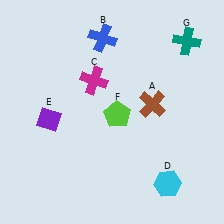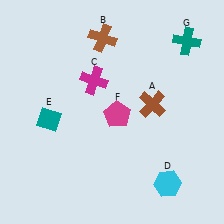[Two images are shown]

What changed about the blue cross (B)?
In Image 1, B is blue. In Image 2, it changed to brown.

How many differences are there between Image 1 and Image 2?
There are 3 differences between the two images.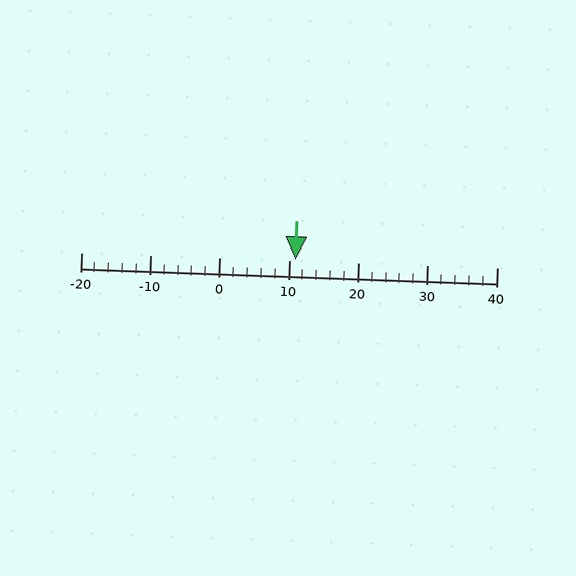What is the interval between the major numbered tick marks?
The major tick marks are spaced 10 units apart.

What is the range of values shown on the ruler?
The ruler shows values from -20 to 40.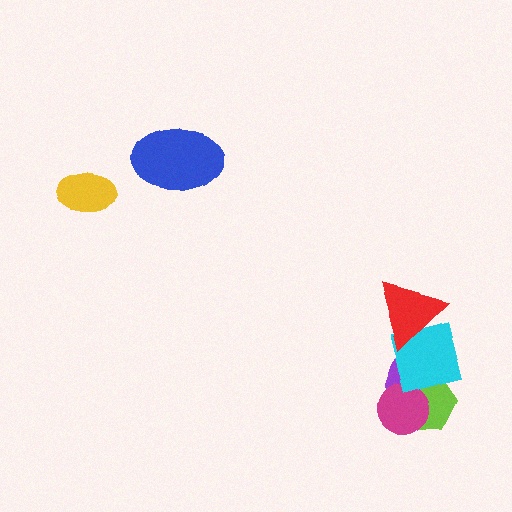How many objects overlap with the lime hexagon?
3 objects overlap with the lime hexagon.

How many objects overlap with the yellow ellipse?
0 objects overlap with the yellow ellipse.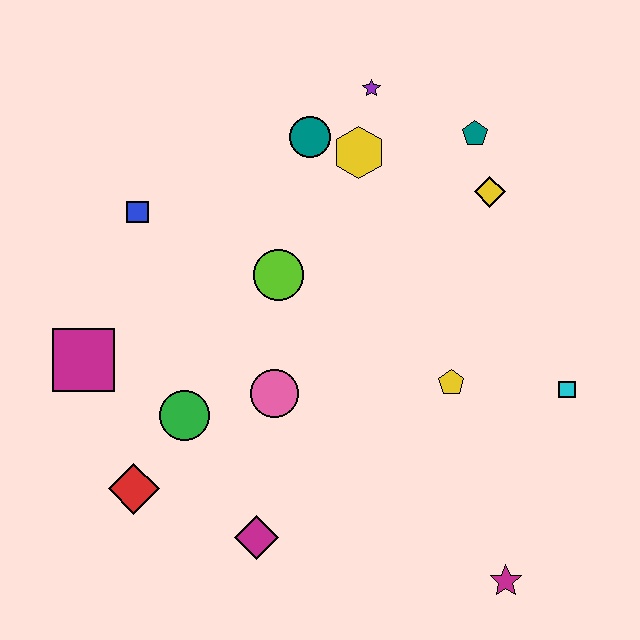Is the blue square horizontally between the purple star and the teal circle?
No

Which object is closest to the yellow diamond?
The teal pentagon is closest to the yellow diamond.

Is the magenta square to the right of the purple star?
No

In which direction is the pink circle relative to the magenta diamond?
The pink circle is above the magenta diamond.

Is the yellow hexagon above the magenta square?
Yes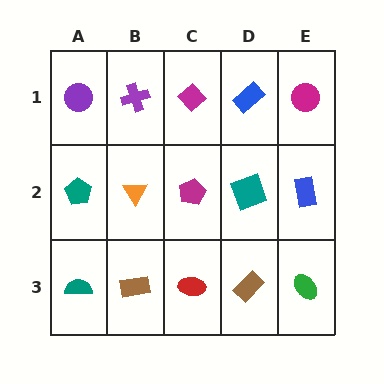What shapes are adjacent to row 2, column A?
A purple circle (row 1, column A), a teal semicircle (row 3, column A), an orange triangle (row 2, column B).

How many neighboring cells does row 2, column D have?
4.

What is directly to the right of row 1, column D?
A magenta circle.